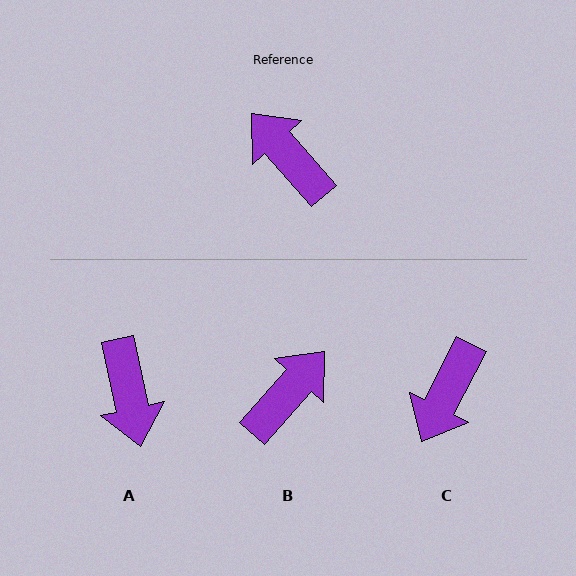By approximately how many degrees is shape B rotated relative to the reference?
Approximately 83 degrees clockwise.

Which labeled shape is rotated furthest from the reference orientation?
A, about 151 degrees away.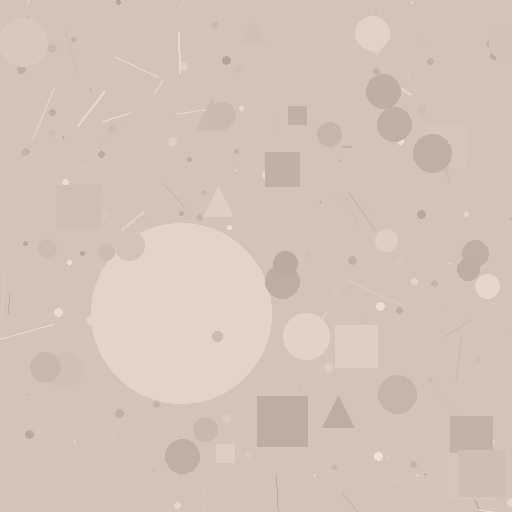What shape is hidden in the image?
A circle is hidden in the image.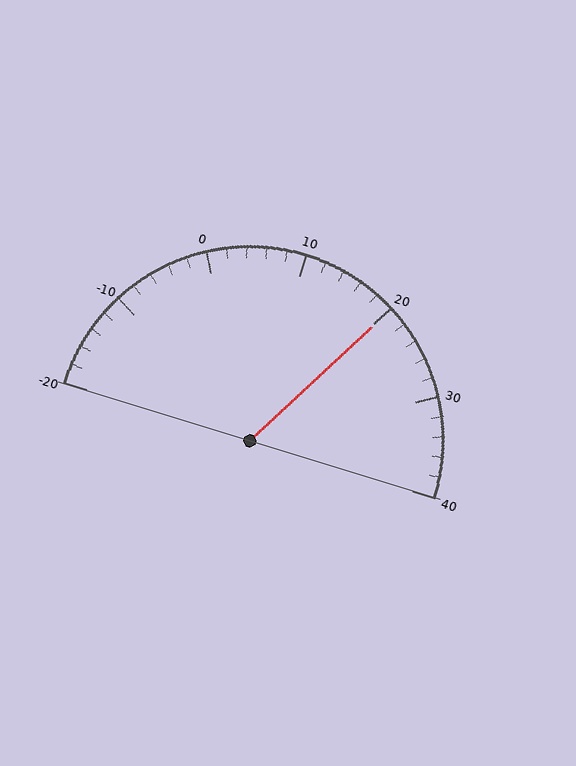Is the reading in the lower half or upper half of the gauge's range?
The reading is in the upper half of the range (-20 to 40).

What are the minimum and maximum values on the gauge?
The gauge ranges from -20 to 40.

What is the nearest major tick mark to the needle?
The nearest major tick mark is 20.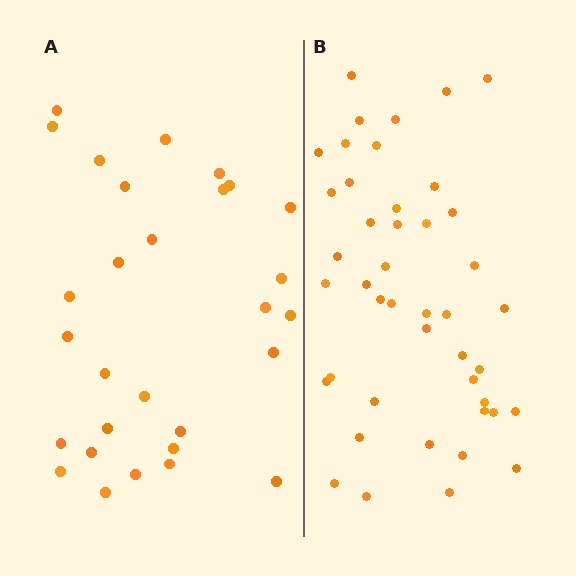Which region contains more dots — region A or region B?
Region B (the right region) has more dots.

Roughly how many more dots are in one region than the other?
Region B has approximately 15 more dots than region A.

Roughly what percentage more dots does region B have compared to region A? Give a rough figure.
About 50% more.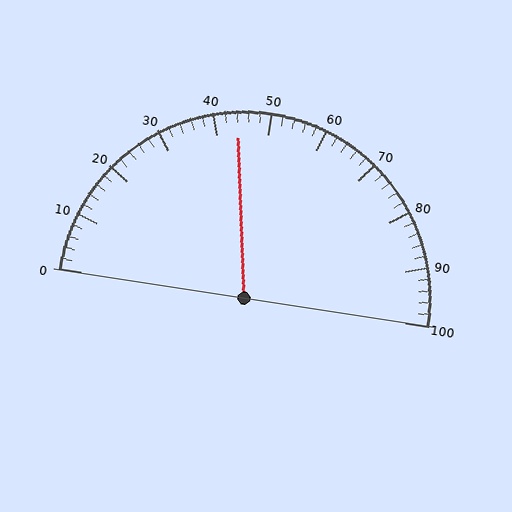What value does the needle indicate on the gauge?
The needle indicates approximately 44.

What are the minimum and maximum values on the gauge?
The gauge ranges from 0 to 100.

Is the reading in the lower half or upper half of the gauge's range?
The reading is in the lower half of the range (0 to 100).